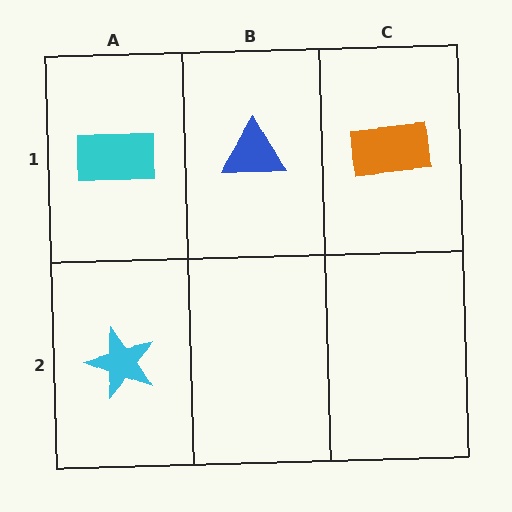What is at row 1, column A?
A cyan rectangle.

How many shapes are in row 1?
3 shapes.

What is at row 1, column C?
An orange rectangle.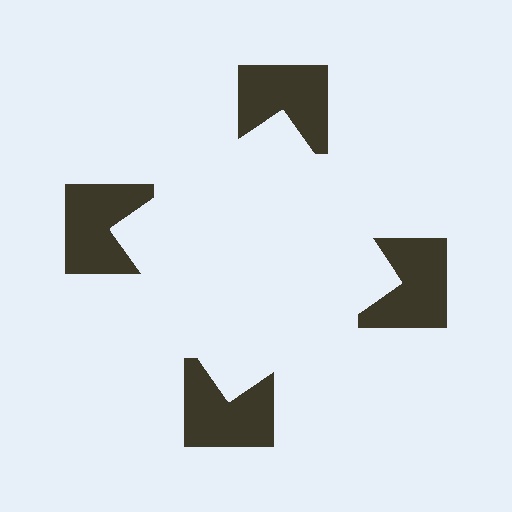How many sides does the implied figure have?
4 sides.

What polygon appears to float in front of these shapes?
An illusory square — its edges are inferred from the aligned wedge cuts in the notched squares, not physically drawn.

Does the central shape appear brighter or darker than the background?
It typically appears slightly brighter than the background, even though no actual brightness change is drawn.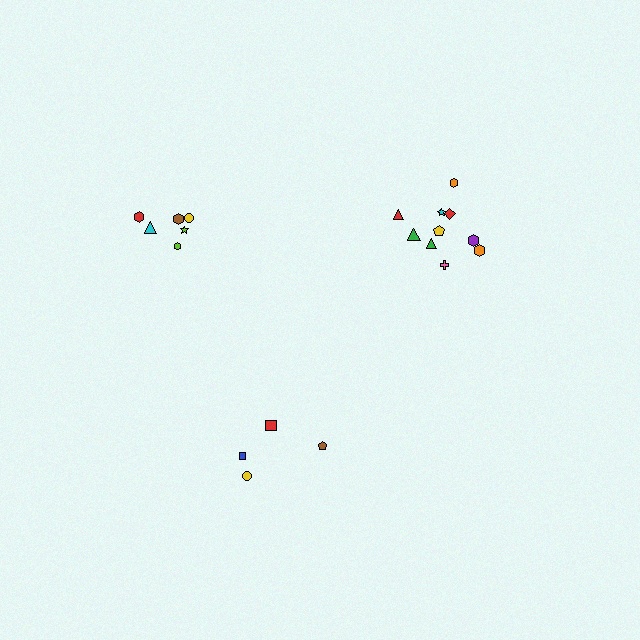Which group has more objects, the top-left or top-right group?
The top-right group.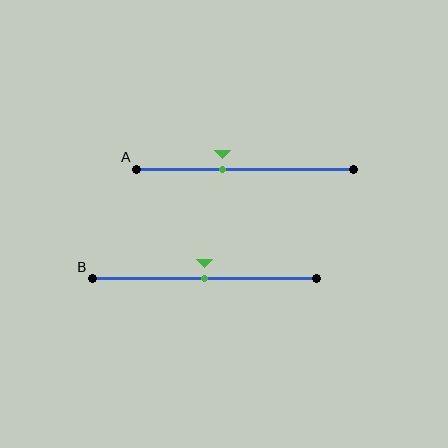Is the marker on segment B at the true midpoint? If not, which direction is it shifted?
Yes, the marker on segment B is at the true midpoint.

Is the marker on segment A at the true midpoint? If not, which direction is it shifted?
No, the marker on segment A is shifted to the left by about 10% of the segment length.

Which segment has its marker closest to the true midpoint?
Segment B has its marker closest to the true midpoint.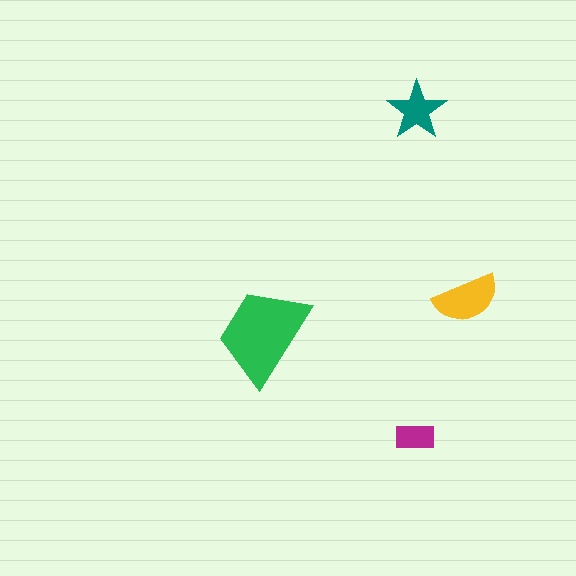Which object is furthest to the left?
The green trapezoid is leftmost.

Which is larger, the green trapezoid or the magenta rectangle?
The green trapezoid.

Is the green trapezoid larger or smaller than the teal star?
Larger.